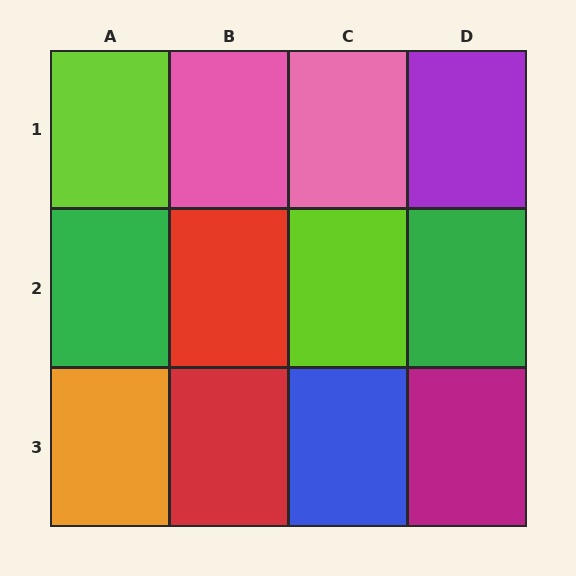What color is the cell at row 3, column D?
Magenta.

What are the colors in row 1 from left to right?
Lime, pink, pink, purple.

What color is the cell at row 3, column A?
Orange.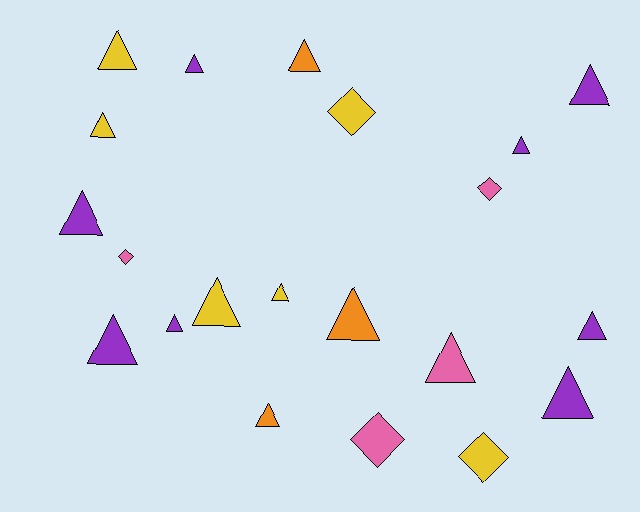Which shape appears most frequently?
Triangle, with 16 objects.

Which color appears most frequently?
Purple, with 8 objects.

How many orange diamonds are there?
There are no orange diamonds.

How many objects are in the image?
There are 21 objects.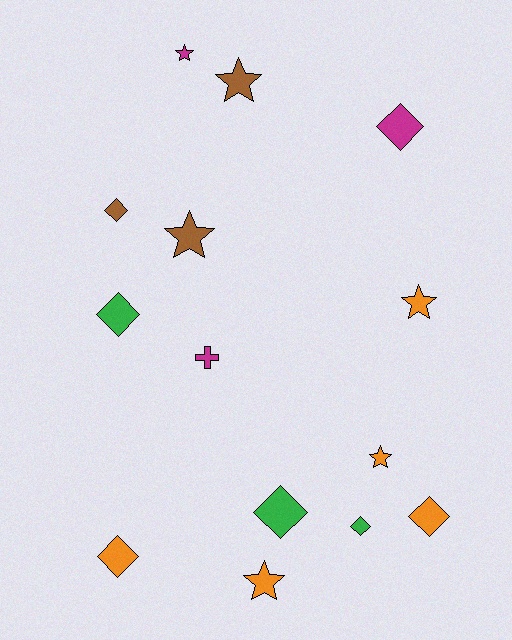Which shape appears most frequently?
Diamond, with 7 objects.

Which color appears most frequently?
Orange, with 5 objects.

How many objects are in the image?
There are 14 objects.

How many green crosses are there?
There are no green crosses.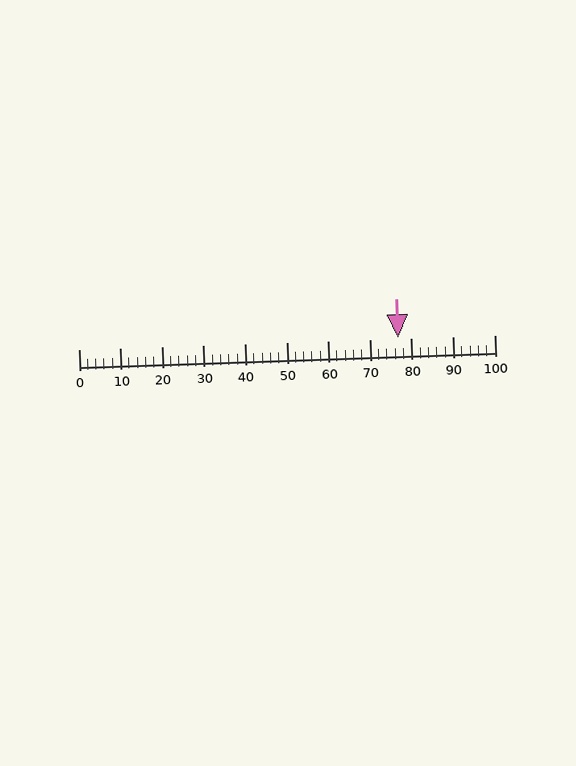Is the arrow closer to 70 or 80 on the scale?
The arrow is closer to 80.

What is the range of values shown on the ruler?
The ruler shows values from 0 to 100.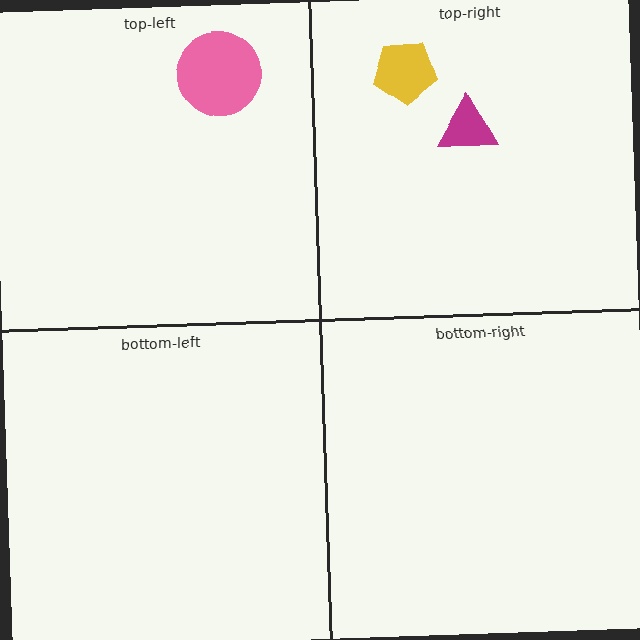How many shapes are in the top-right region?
2.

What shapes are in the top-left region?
The pink circle.